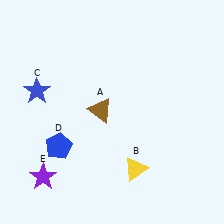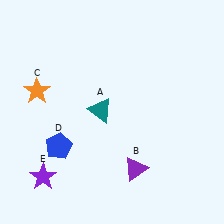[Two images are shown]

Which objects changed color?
A changed from brown to teal. B changed from yellow to purple. C changed from blue to orange.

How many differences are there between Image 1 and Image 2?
There are 3 differences between the two images.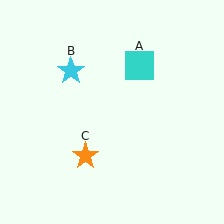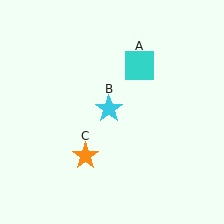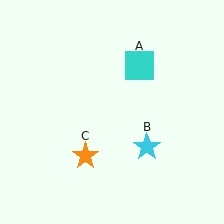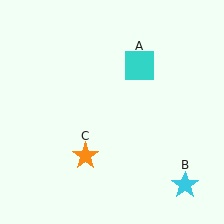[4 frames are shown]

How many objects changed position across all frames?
1 object changed position: cyan star (object B).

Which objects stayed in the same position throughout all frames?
Cyan square (object A) and orange star (object C) remained stationary.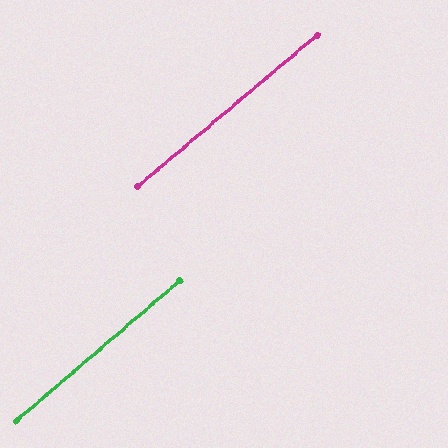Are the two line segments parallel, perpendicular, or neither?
Parallel — their directions differ by only 0.5°.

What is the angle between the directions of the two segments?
Approximately 1 degree.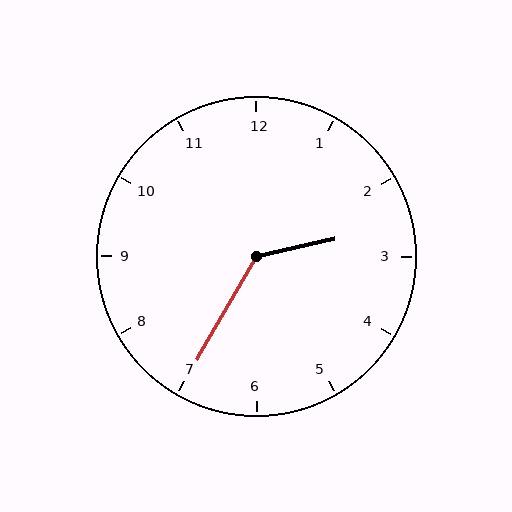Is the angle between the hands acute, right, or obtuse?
It is obtuse.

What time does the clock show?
2:35.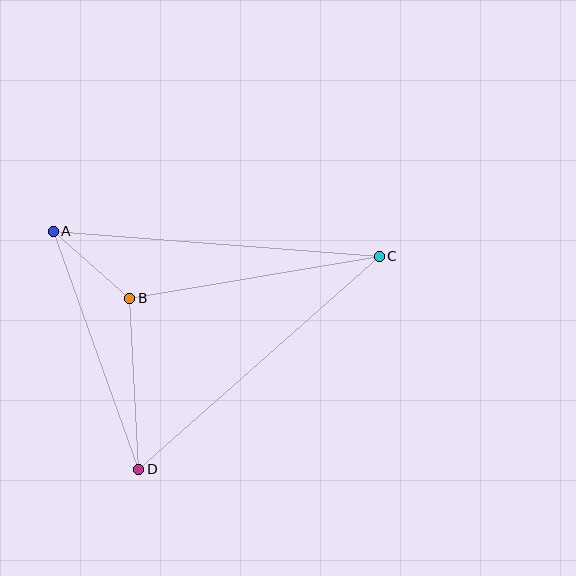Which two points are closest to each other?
Points A and B are closest to each other.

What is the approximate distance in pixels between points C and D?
The distance between C and D is approximately 321 pixels.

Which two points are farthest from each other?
Points A and C are farthest from each other.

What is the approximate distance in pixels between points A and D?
The distance between A and D is approximately 253 pixels.